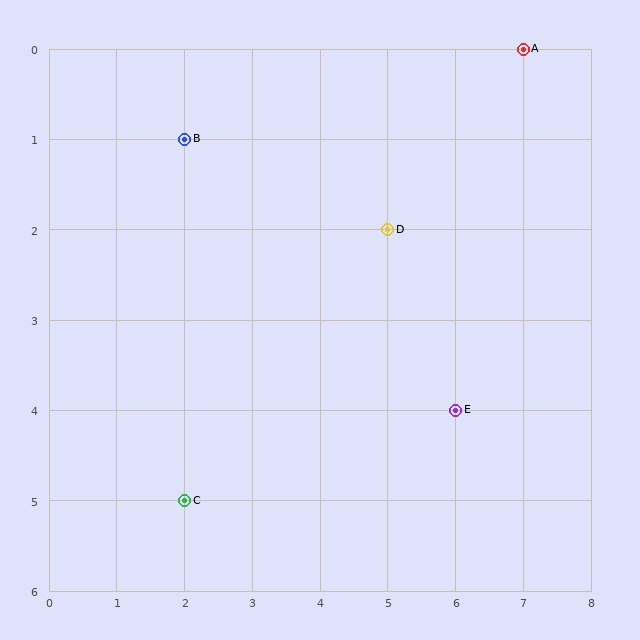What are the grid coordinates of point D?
Point D is at grid coordinates (5, 2).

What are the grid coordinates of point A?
Point A is at grid coordinates (7, 0).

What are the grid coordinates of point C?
Point C is at grid coordinates (2, 5).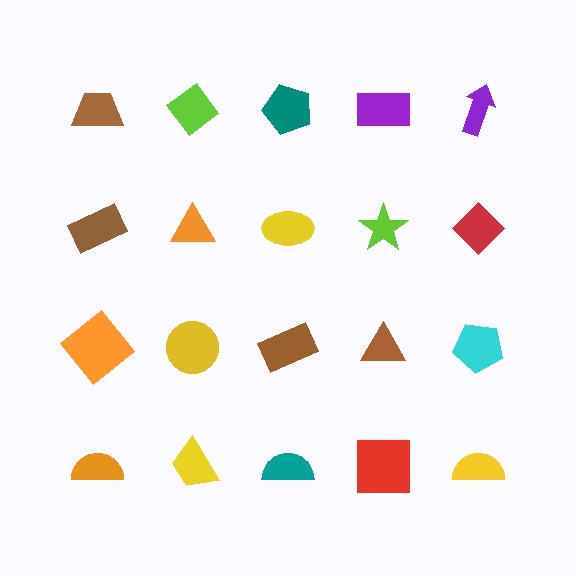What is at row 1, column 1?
A brown trapezoid.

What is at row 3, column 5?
A cyan pentagon.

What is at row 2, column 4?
A lime star.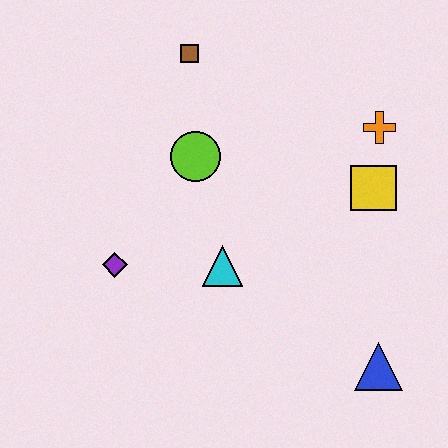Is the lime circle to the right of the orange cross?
No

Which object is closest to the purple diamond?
The cyan triangle is closest to the purple diamond.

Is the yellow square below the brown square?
Yes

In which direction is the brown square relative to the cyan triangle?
The brown square is above the cyan triangle.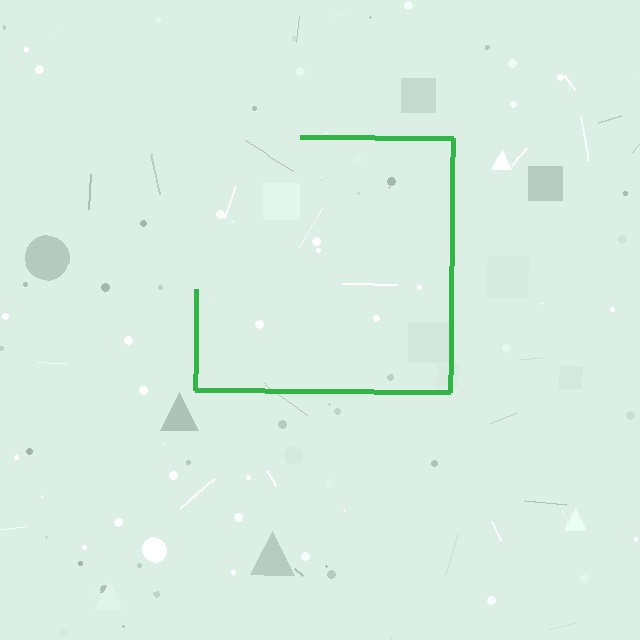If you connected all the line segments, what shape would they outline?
They would outline a square.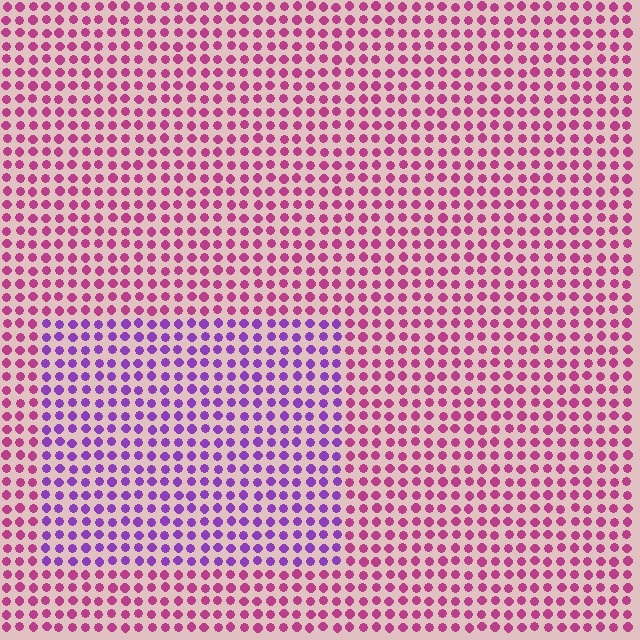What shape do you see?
I see a rectangle.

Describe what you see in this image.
The image is filled with small magenta elements in a uniform arrangement. A rectangle-shaped region is visible where the elements are tinted to a slightly different hue, forming a subtle color boundary.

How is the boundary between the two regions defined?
The boundary is defined purely by a slight shift in hue (about 44 degrees). Spacing, size, and orientation are identical on both sides.